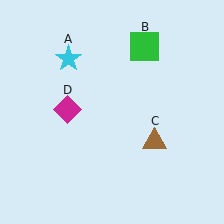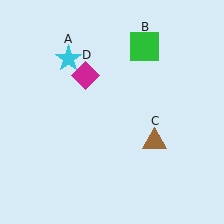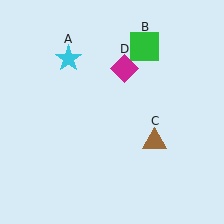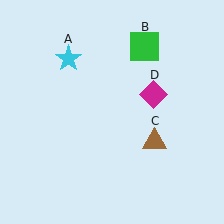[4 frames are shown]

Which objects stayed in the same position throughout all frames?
Cyan star (object A) and green square (object B) and brown triangle (object C) remained stationary.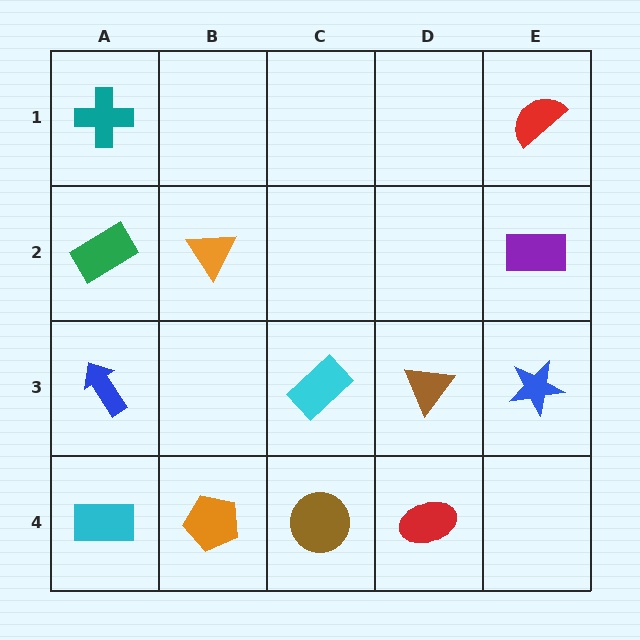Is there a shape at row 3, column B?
No, that cell is empty.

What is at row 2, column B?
An orange triangle.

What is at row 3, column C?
A cyan rectangle.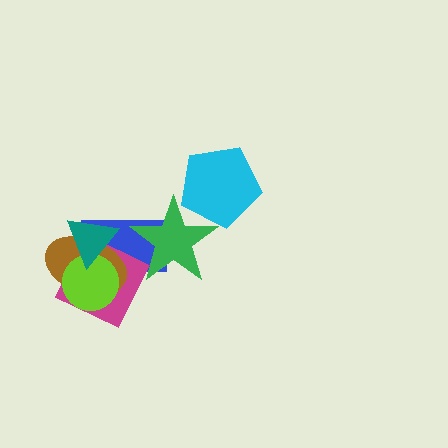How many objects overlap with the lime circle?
4 objects overlap with the lime circle.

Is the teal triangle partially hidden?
No, no other shape covers it.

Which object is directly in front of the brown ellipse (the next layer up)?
The lime circle is directly in front of the brown ellipse.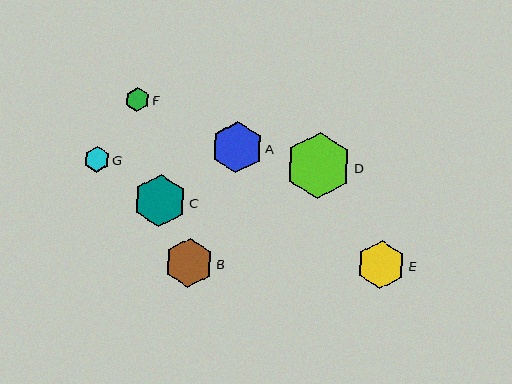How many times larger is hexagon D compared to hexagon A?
Hexagon D is approximately 1.3 times the size of hexagon A.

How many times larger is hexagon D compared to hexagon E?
Hexagon D is approximately 1.4 times the size of hexagon E.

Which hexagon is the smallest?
Hexagon F is the smallest with a size of approximately 24 pixels.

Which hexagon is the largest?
Hexagon D is the largest with a size of approximately 67 pixels.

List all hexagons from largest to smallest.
From largest to smallest: D, C, A, B, E, G, F.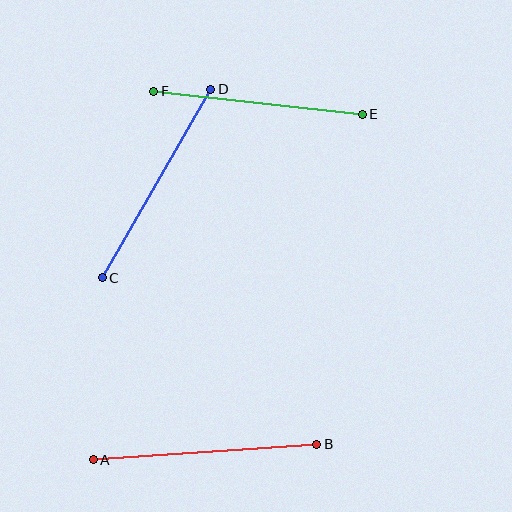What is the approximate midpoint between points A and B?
The midpoint is at approximately (205, 452) pixels.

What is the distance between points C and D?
The distance is approximately 217 pixels.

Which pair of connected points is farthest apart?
Points A and B are farthest apart.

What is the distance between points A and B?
The distance is approximately 224 pixels.